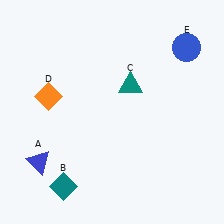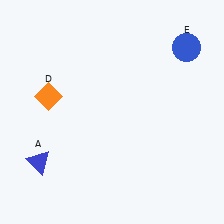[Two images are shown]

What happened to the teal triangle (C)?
The teal triangle (C) was removed in Image 2. It was in the top-right area of Image 1.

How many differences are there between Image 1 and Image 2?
There are 2 differences between the two images.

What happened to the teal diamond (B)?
The teal diamond (B) was removed in Image 2. It was in the bottom-left area of Image 1.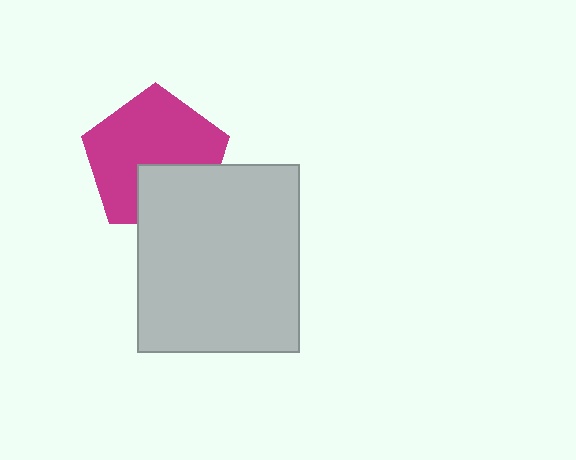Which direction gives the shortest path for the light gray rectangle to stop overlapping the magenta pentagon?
Moving down gives the shortest separation.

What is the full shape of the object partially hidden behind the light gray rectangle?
The partially hidden object is a magenta pentagon.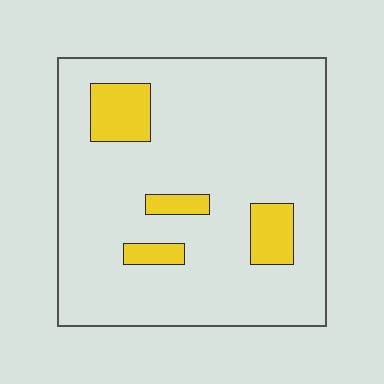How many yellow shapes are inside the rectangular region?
4.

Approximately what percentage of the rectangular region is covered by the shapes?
Approximately 10%.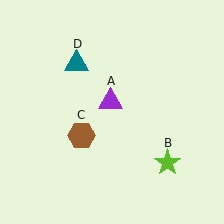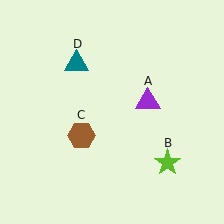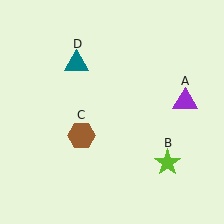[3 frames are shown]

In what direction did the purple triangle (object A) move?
The purple triangle (object A) moved right.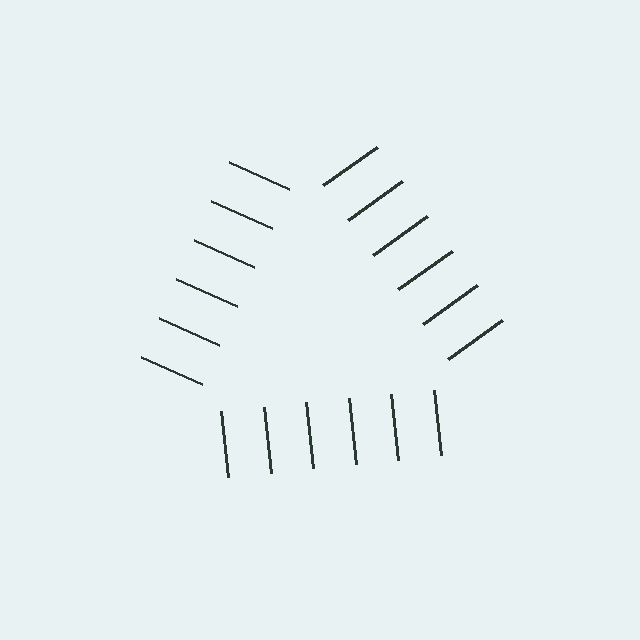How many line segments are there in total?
18 — 6 along each of the 3 edges.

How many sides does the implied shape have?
3 sides — the line-ends trace a triangle.